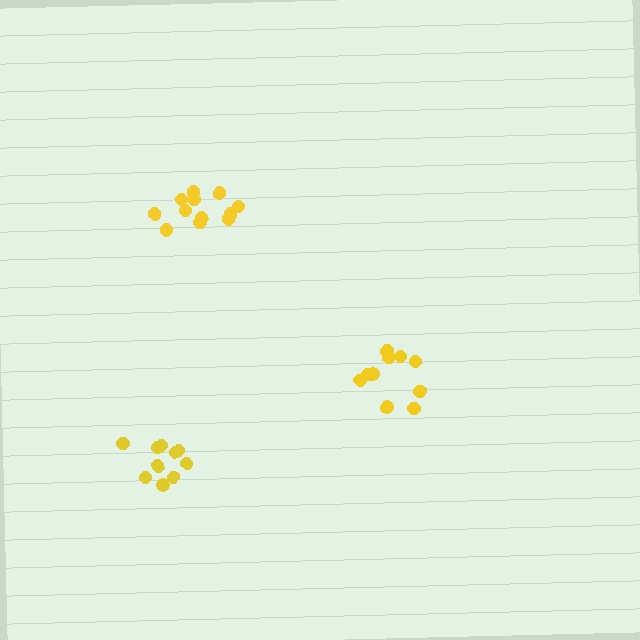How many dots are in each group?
Group 1: 10 dots, Group 2: 10 dots, Group 3: 12 dots (32 total).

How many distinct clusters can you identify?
There are 3 distinct clusters.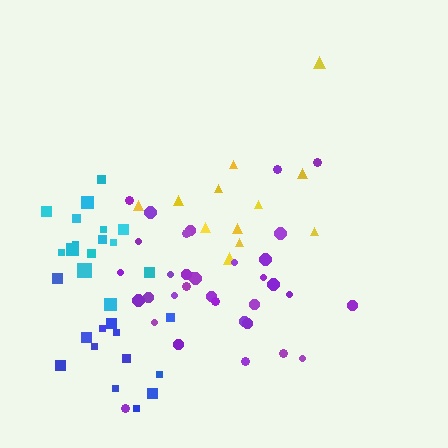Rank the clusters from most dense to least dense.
purple, blue, cyan, yellow.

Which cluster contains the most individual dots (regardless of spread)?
Purple (34).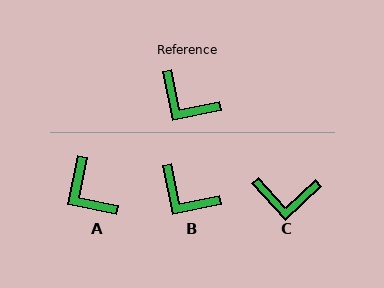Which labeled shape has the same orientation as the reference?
B.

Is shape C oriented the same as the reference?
No, it is off by about 31 degrees.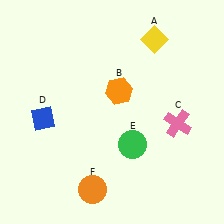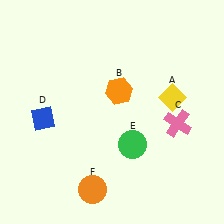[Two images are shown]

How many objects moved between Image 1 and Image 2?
1 object moved between the two images.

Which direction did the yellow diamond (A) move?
The yellow diamond (A) moved down.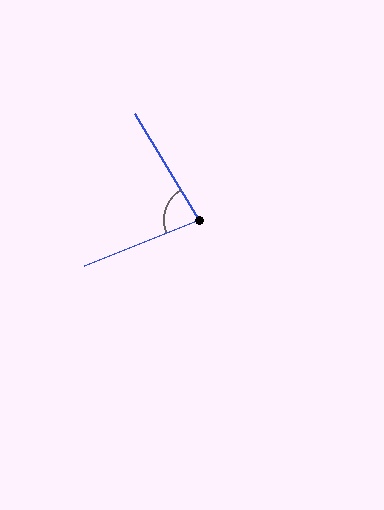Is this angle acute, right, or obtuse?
It is acute.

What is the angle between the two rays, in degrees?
Approximately 81 degrees.